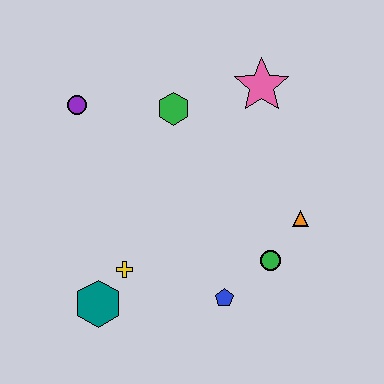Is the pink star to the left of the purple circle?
No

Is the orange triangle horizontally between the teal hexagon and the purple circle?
No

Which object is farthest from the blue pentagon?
The purple circle is farthest from the blue pentagon.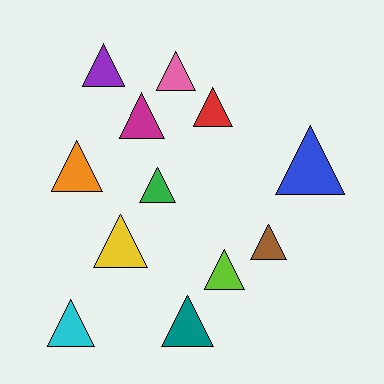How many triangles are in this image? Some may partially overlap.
There are 12 triangles.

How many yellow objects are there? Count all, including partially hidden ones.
There is 1 yellow object.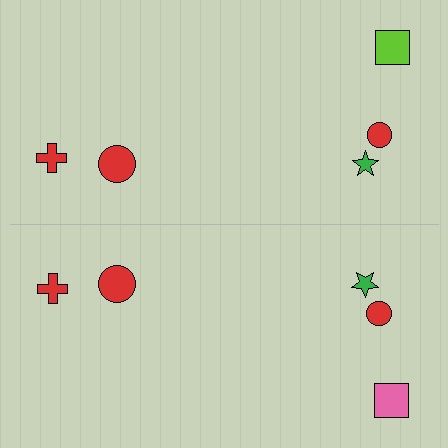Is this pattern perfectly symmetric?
No, the pattern is not perfectly symmetric. The pink square on the bottom side breaks the symmetry — its mirror counterpart is lime.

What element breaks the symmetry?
The pink square on the bottom side breaks the symmetry — its mirror counterpart is lime.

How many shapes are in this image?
There are 10 shapes in this image.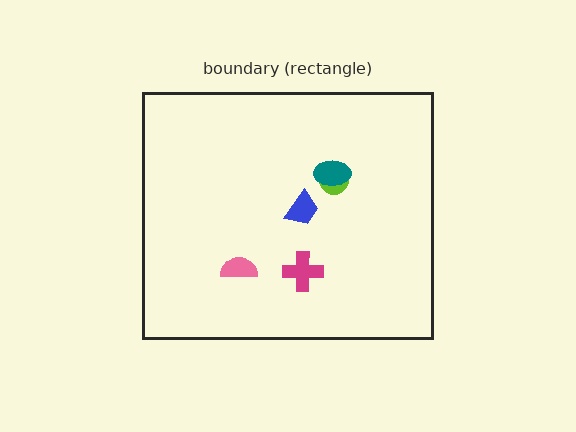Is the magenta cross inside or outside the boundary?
Inside.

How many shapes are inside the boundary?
5 inside, 0 outside.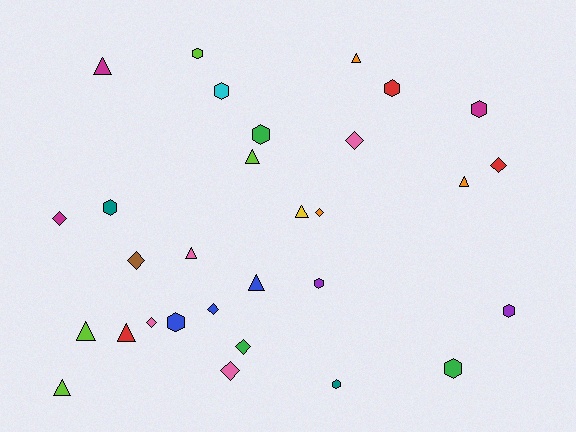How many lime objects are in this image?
There are 4 lime objects.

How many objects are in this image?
There are 30 objects.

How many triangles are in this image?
There are 10 triangles.